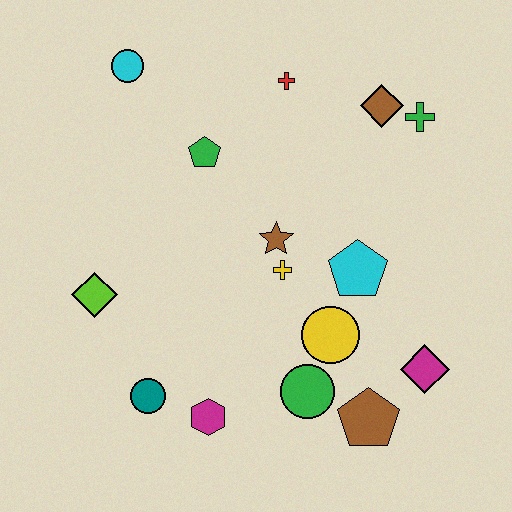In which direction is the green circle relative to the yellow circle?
The green circle is below the yellow circle.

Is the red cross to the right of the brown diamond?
No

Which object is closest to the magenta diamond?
The brown pentagon is closest to the magenta diamond.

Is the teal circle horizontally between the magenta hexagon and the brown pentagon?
No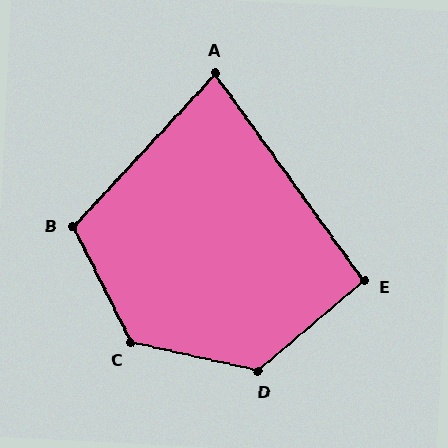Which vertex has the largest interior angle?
C, at approximately 129 degrees.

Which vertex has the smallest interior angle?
A, at approximately 79 degrees.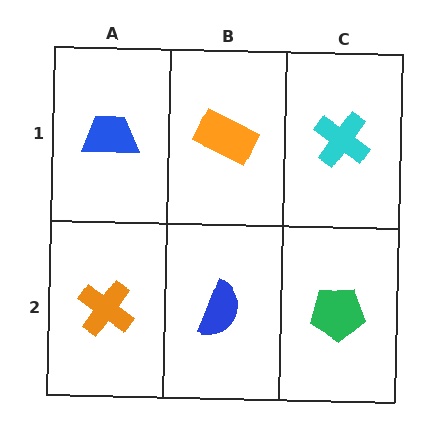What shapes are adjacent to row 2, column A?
A blue trapezoid (row 1, column A), a blue semicircle (row 2, column B).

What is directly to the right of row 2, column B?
A green pentagon.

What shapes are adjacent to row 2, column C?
A cyan cross (row 1, column C), a blue semicircle (row 2, column B).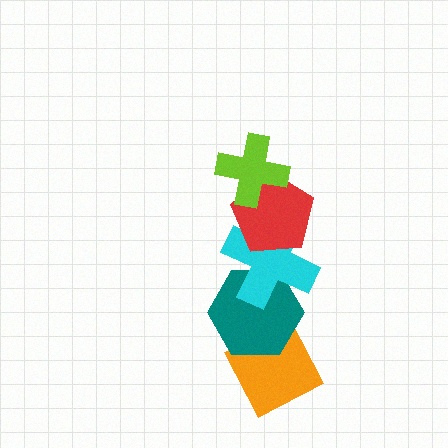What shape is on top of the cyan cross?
The red pentagon is on top of the cyan cross.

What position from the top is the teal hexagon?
The teal hexagon is 4th from the top.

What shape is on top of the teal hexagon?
The cyan cross is on top of the teal hexagon.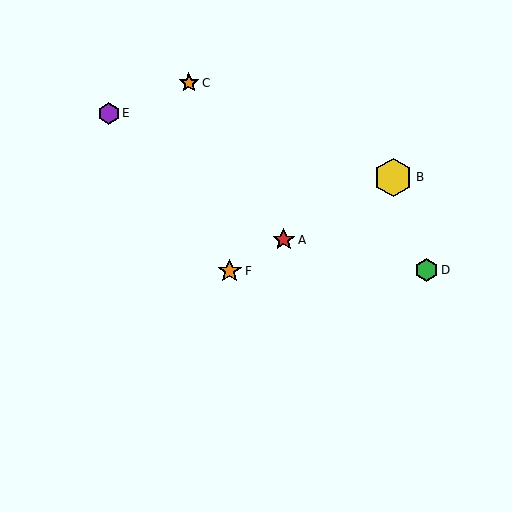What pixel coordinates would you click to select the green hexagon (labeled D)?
Click at (427, 270) to select the green hexagon D.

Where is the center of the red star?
The center of the red star is at (284, 240).